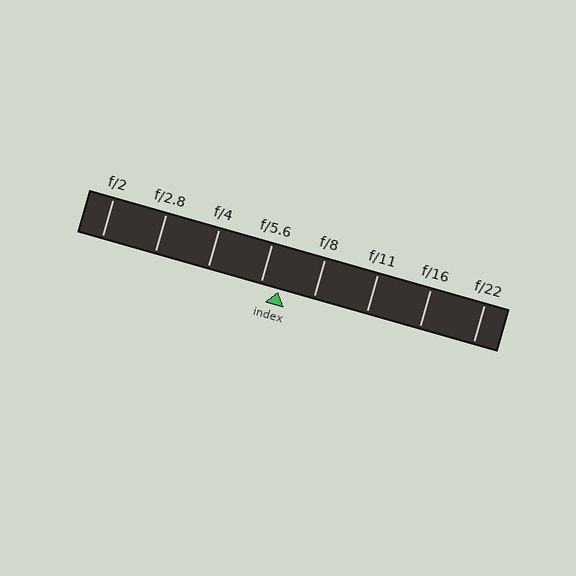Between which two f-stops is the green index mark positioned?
The index mark is between f/5.6 and f/8.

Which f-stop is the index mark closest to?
The index mark is closest to f/5.6.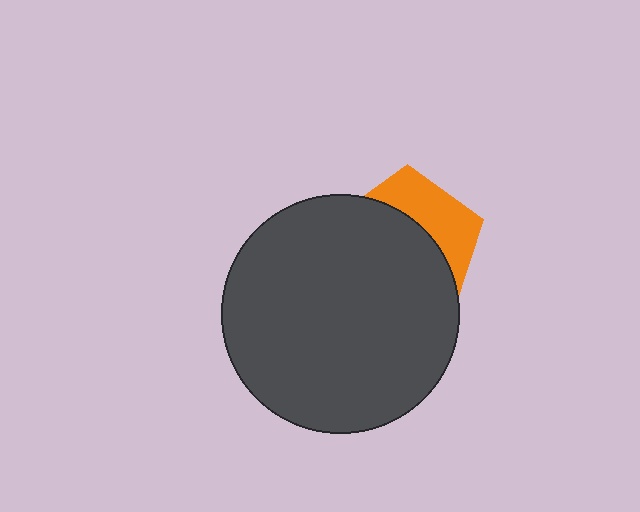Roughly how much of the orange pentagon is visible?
A small part of it is visible (roughly 35%).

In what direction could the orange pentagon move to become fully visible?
The orange pentagon could move toward the upper-right. That would shift it out from behind the dark gray circle entirely.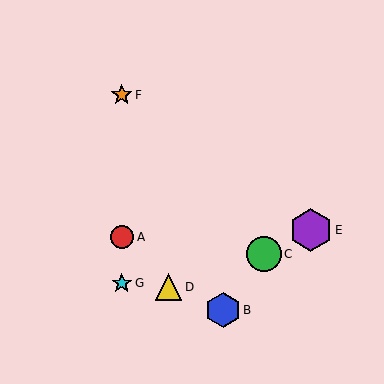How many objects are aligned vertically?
3 objects (A, F, G) are aligned vertically.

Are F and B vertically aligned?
No, F is at x≈122 and B is at x≈223.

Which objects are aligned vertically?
Objects A, F, G are aligned vertically.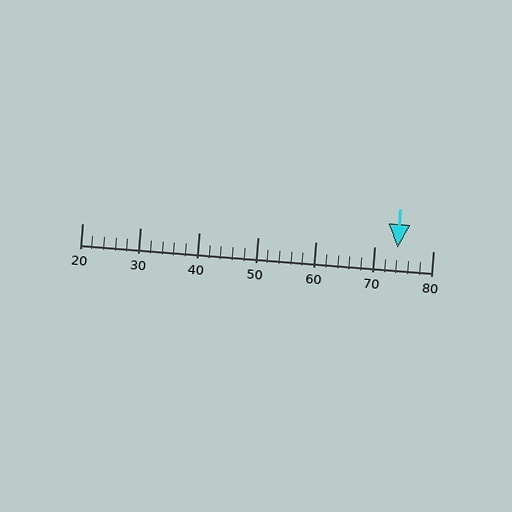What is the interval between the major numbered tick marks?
The major tick marks are spaced 10 units apart.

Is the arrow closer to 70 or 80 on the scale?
The arrow is closer to 70.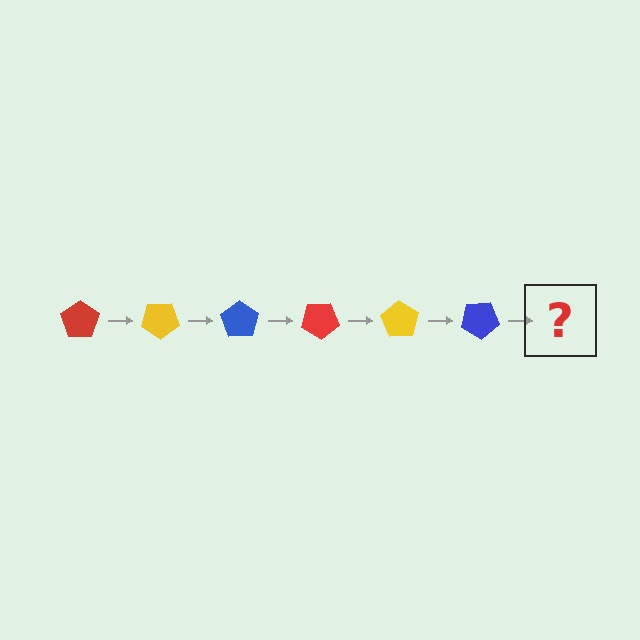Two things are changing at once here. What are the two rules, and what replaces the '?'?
The two rules are that it rotates 35 degrees each step and the color cycles through red, yellow, and blue. The '?' should be a red pentagon, rotated 210 degrees from the start.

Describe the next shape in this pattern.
It should be a red pentagon, rotated 210 degrees from the start.